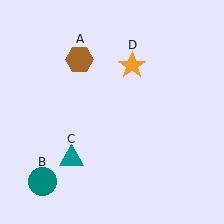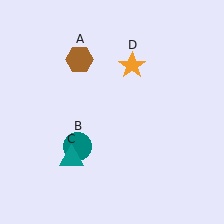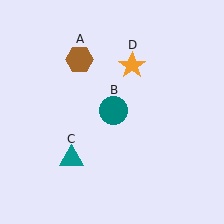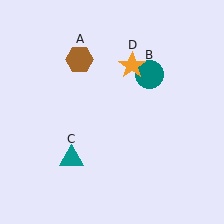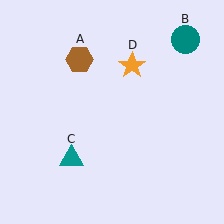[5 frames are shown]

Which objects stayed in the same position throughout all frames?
Brown hexagon (object A) and teal triangle (object C) and orange star (object D) remained stationary.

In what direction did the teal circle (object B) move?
The teal circle (object B) moved up and to the right.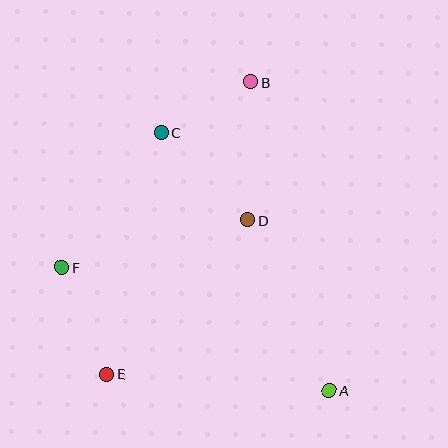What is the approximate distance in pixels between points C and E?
The distance between C and E is approximately 248 pixels.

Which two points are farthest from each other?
Points B and E are farthest from each other.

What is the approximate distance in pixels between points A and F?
The distance between A and F is approximately 294 pixels.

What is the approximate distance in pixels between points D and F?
The distance between D and F is approximately 191 pixels.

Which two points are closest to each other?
Points B and C are closest to each other.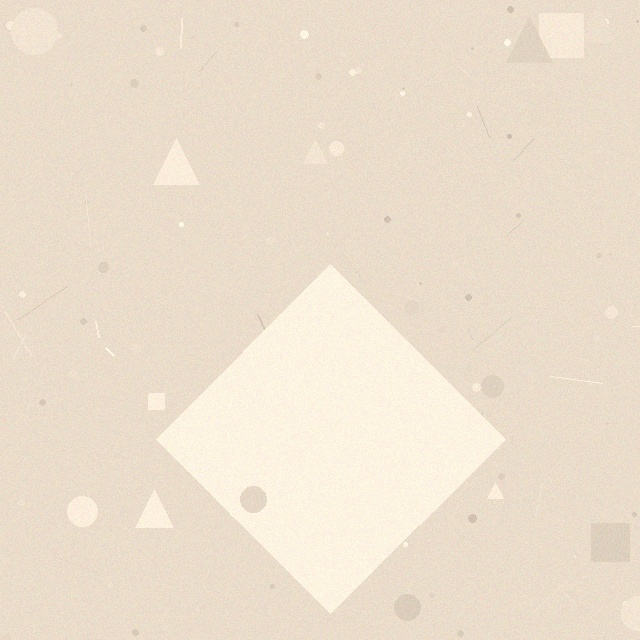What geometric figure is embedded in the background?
A diamond is embedded in the background.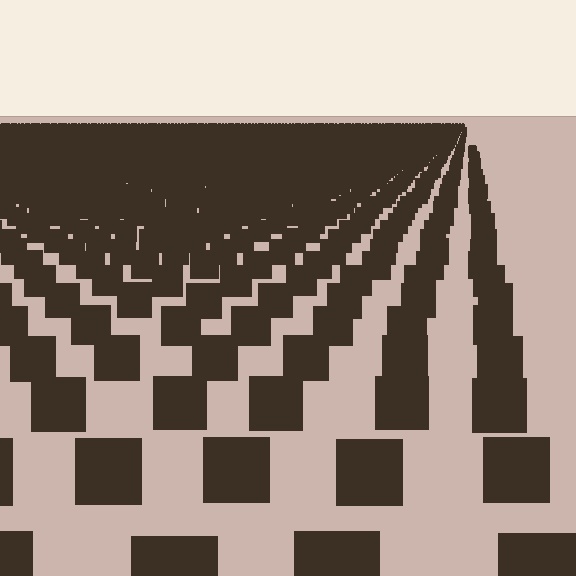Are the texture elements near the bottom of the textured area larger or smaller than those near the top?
Larger. Near the bottom, elements are closer to the viewer and appear at a bigger on-screen size.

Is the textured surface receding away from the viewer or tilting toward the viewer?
The surface is receding away from the viewer. Texture elements get smaller and denser toward the top.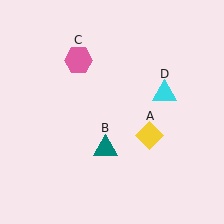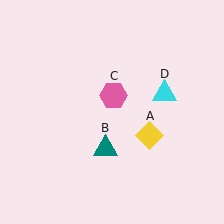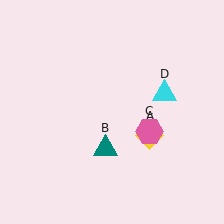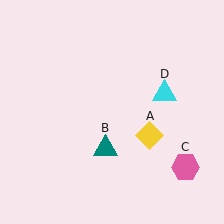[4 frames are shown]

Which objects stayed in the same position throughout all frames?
Yellow diamond (object A) and teal triangle (object B) and cyan triangle (object D) remained stationary.